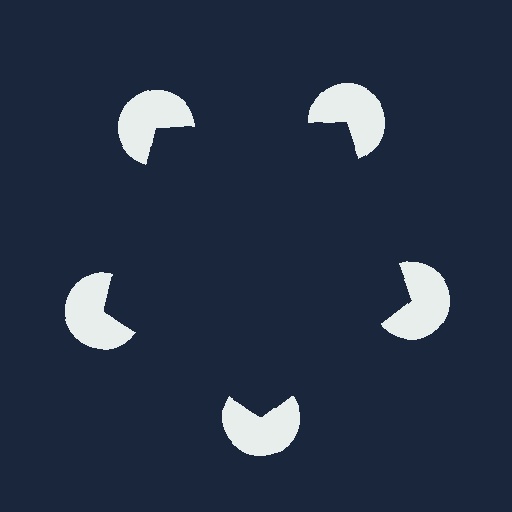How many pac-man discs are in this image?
There are 5 — one at each vertex of the illusory pentagon.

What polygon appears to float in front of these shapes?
An illusory pentagon — its edges are inferred from the aligned wedge cuts in the pac-man discs, not physically drawn.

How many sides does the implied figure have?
5 sides.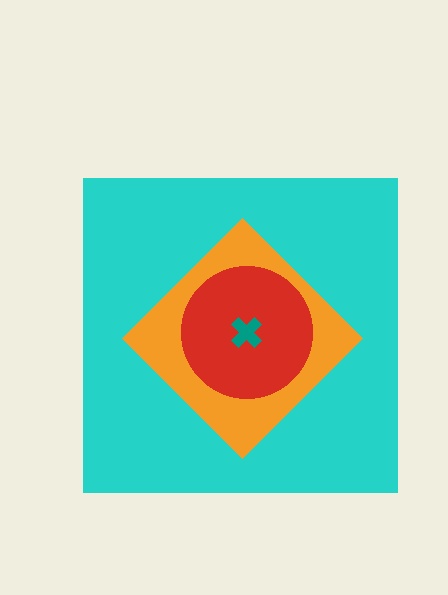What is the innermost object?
The teal cross.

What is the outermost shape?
The cyan square.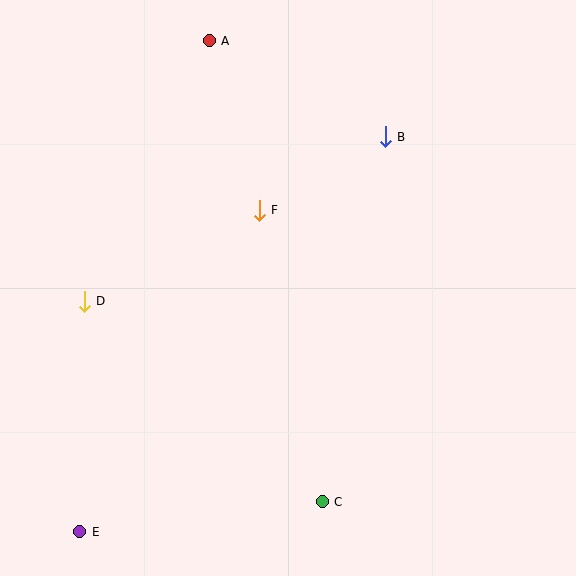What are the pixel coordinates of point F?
Point F is at (259, 210).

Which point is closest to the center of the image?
Point F at (259, 210) is closest to the center.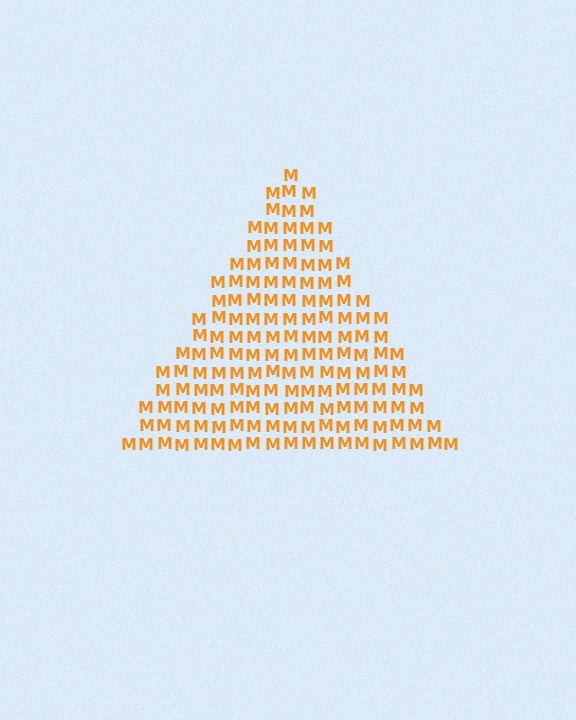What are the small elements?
The small elements are letter M's.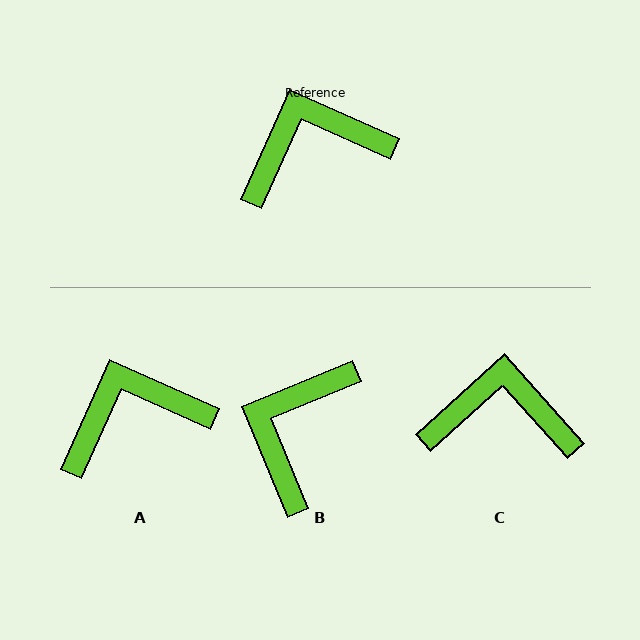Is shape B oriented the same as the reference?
No, it is off by about 47 degrees.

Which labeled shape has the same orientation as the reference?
A.